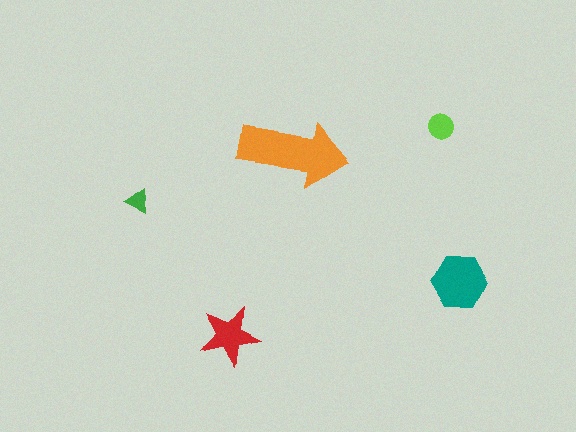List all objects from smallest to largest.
The green triangle, the lime circle, the red star, the teal hexagon, the orange arrow.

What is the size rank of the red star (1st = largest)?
3rd.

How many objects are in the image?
There are 5 objects in the image.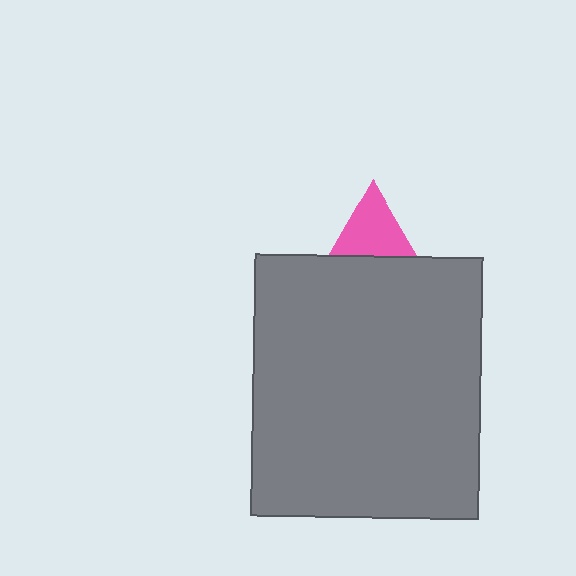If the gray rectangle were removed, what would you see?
You would see the complete pink triangle.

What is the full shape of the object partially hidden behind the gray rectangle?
The partially hidden object is a pink triangle.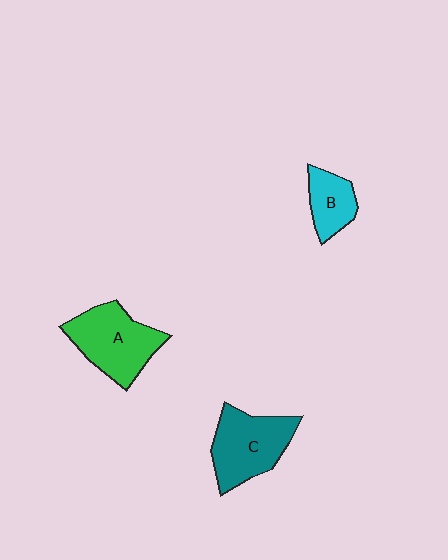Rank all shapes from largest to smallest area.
From largest to smallest: A (green), C (teal), B (cyan).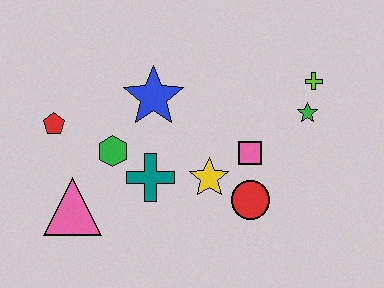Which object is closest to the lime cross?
The green star is closest to the lime cross.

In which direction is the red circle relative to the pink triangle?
The red circle is to the right of the pink triangle.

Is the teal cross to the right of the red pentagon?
Yes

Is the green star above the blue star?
No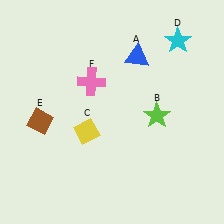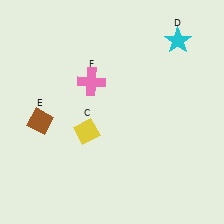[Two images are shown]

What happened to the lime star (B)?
The lime star (B) was removed in Image 2. It was in the bottom-right area of Image 1.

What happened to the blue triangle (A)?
The blue triangle (A) was removed in Image 2. It was in the top-right area of Image 1.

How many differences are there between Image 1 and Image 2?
There are 2 differences between the two images.